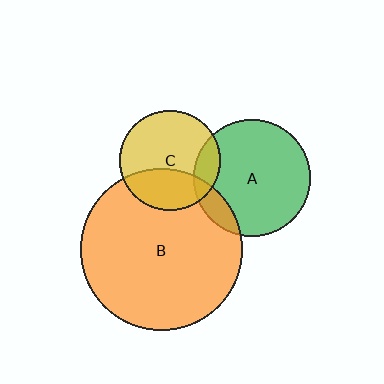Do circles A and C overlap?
Yes.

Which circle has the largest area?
Circle B (orange).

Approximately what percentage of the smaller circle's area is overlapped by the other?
Approximately 15%.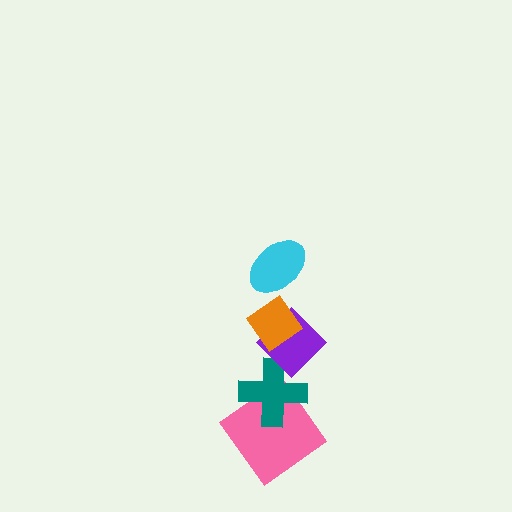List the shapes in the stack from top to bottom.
From top to bottom: the cyan ellipse, the orange diamond, the purple diamond, the teal cross, the pink diamond.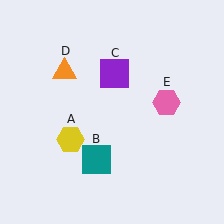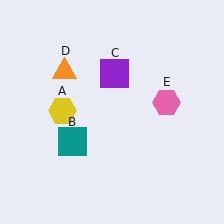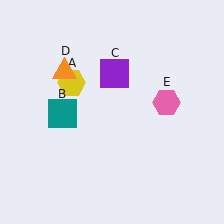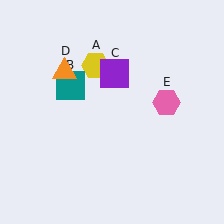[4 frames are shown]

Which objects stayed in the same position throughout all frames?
Purple square (object C) and orange triangle (object D) and pink hexagon (object E) remained stationary.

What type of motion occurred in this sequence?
The yellow hexagon (object A), teal square (object B) rotated clockwise around the center of the scene.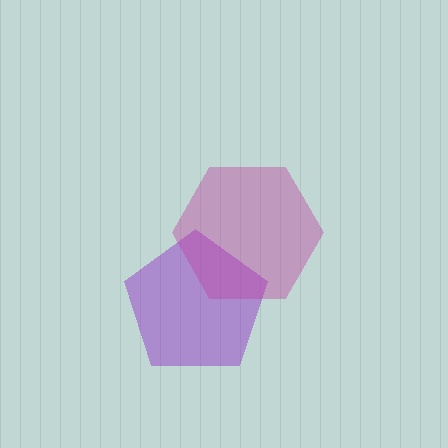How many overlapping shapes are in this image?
There are 2 overlapping shapes in the image.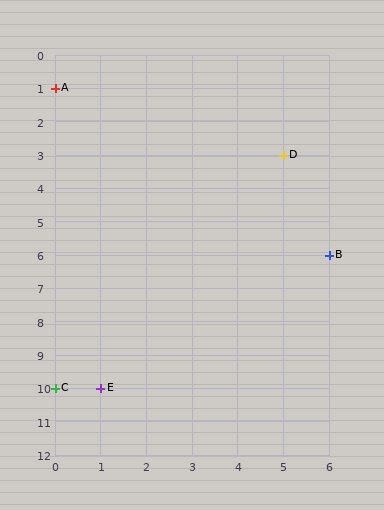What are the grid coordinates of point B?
Point B is at grid coordinates (6, 6).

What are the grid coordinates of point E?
Point E is at grid coordinates (1, 10).